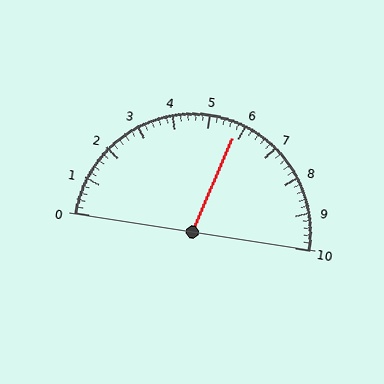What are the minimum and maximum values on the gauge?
The gauge ranges from 0 to 10.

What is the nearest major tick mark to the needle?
The nearest major tick mark is 6.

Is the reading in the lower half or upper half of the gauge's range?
The reading is in the upper half of the range (0 to 10).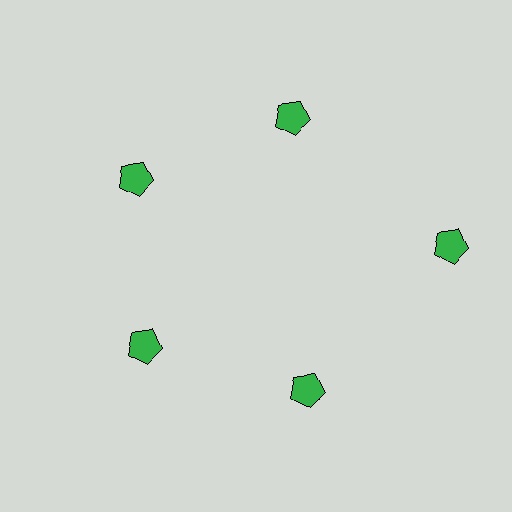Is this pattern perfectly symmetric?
No. The 5 green pentagons are arranged in a ring, but one element near the 3 o'clock position is pushed outward from the center, breaking the 5-fold rotational symmetry.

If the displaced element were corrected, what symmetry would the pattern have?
It would have 5-fold rotational symmetry — the pattern would map onto itself every 72 degrees.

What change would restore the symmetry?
The symmetry would be restored by moving it inward, back onto the ring so that all 5 pentagons sit at equal angles and equal distance from the center.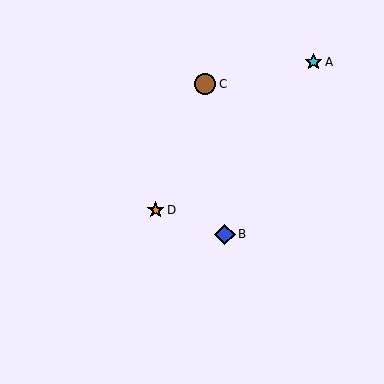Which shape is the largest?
The brown circle (labeled C) is the largest.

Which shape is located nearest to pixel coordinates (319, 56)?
The cyan star (labeled A) at (313, 62) is nearest to that location.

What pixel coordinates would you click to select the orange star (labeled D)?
Click at (156, 210) to select the orange star D.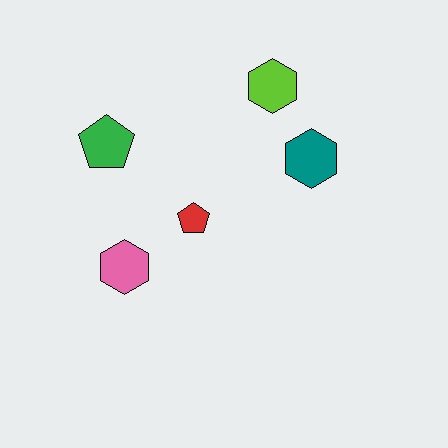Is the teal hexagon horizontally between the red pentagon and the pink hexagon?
No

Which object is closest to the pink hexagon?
The red pentagon is closest to the pink hexagon.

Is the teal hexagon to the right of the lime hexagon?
Yes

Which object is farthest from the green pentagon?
The teal hexagon is farthest from the green pentagon.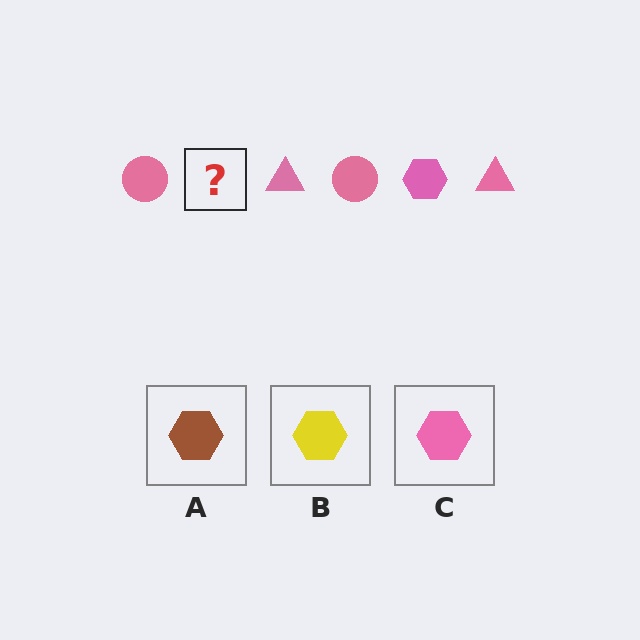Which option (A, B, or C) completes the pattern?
C.